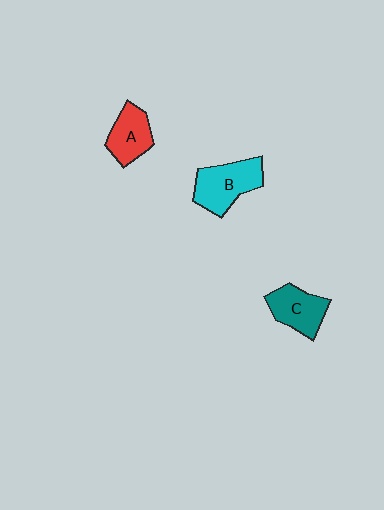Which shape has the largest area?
Shape B (cyan).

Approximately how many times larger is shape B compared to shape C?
Approximately 1.2 times.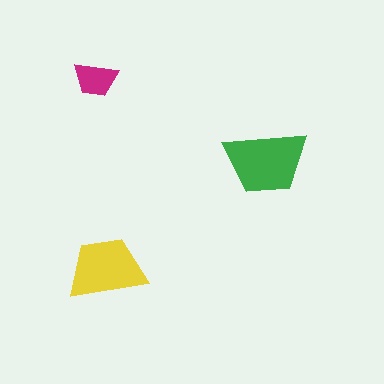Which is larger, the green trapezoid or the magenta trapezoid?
The green one.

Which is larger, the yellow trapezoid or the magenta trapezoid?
The yellow one.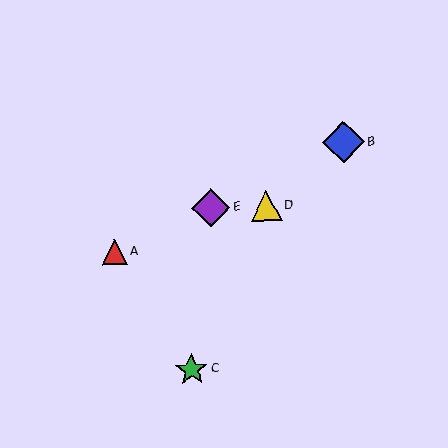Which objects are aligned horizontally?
Objects D, E are aligned horizontally.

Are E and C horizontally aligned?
No, E is at y≈208 and C is at y≈370.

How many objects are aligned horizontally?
2 objects (D, E) are aligned horizontally.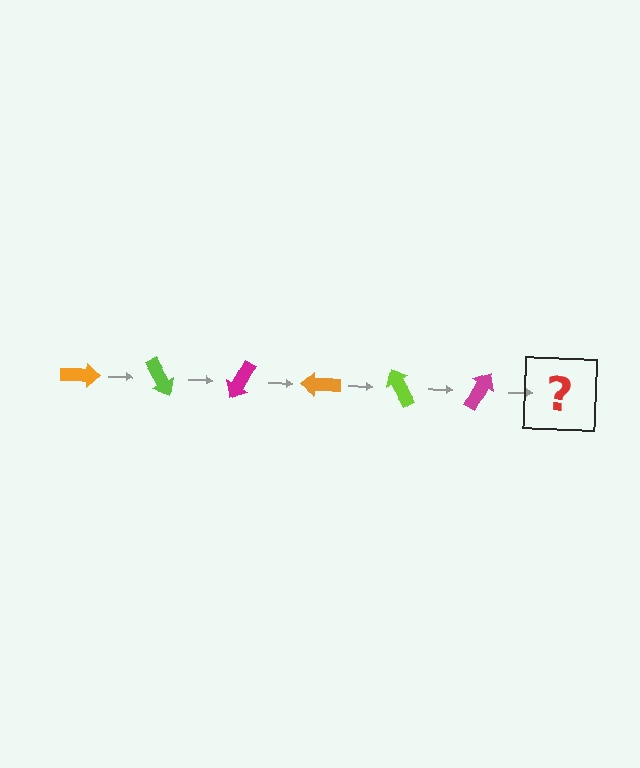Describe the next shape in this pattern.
It should be an orange arrow, rotated 360 degrees from the start.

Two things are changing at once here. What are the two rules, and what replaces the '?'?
The two rules are that it rotates 60 degrees each step and the color cycles through orange, lime, and magenta. The '?' should be an orange arrow, rotated 360 degrees from the start.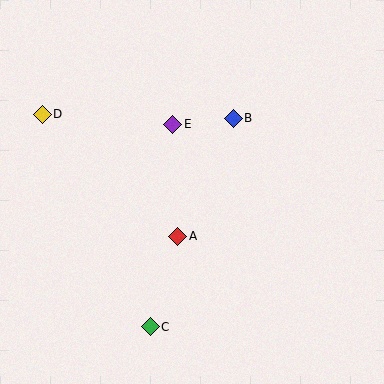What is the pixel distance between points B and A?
The distance between B and A is 130 pixels.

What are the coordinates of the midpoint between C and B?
The midpoint between C and B is at (192, 222).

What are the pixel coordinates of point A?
Point A is at (178, 236).